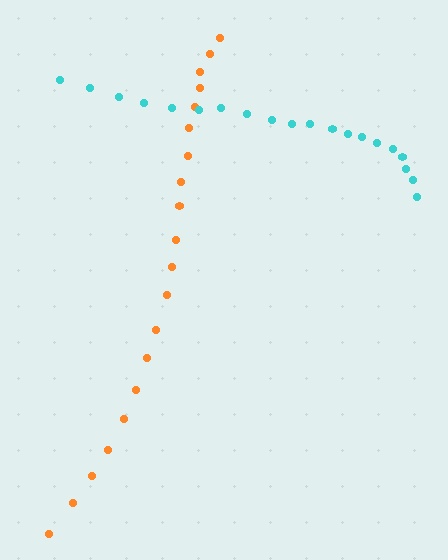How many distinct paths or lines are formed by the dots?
There are 2 distinct paths.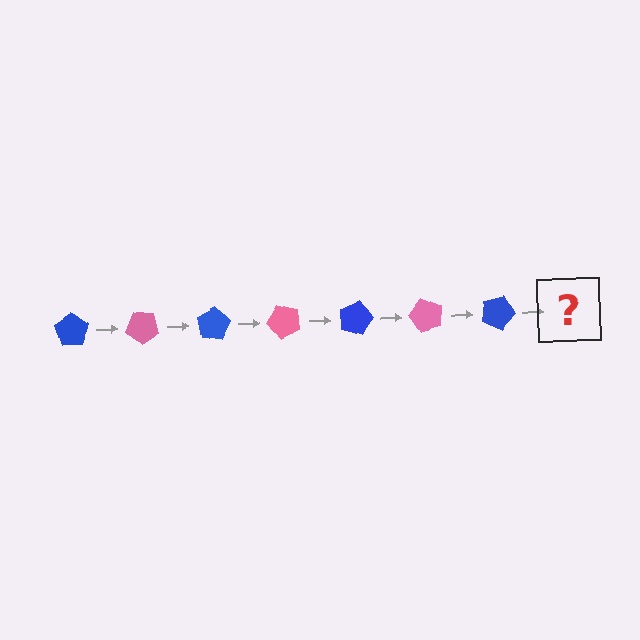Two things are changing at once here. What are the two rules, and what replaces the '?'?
The two rules are that it rotates 40 degrees each step and the color cycles through blue and pink. The '?' should be a pink pentagon, rotated 280 degrees from the start.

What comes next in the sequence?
The next element should be a pink pentagon, rotated 280 degrees from the start.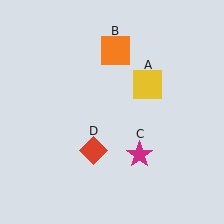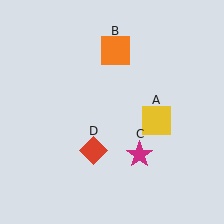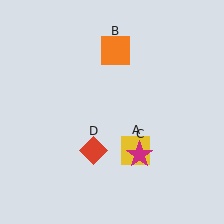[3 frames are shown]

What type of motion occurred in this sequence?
The yellow square (object A) rotated clockwise around the center of the scene.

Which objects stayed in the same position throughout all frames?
Orange square (object B) and magenta star (object C) and red diamond (object D) remained stationary.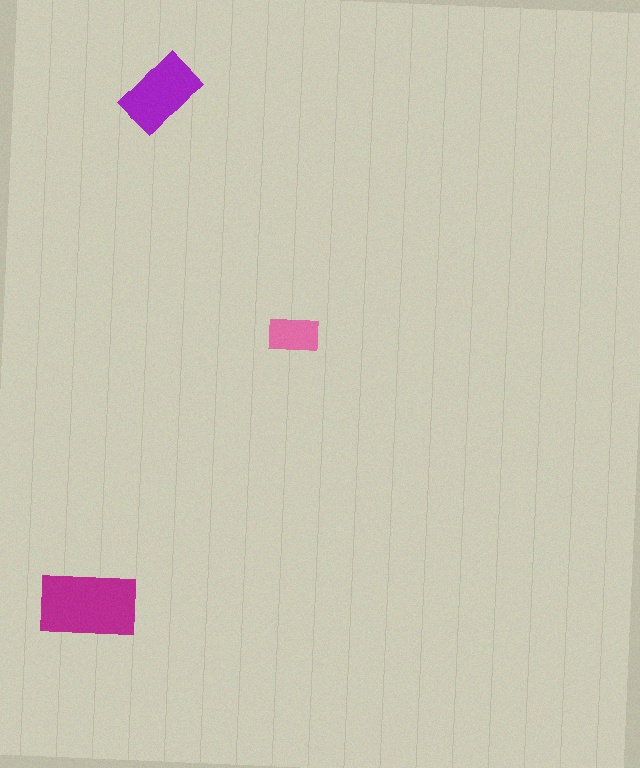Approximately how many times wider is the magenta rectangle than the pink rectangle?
About 2 times wider.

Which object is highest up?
The purple rectangle is topmost.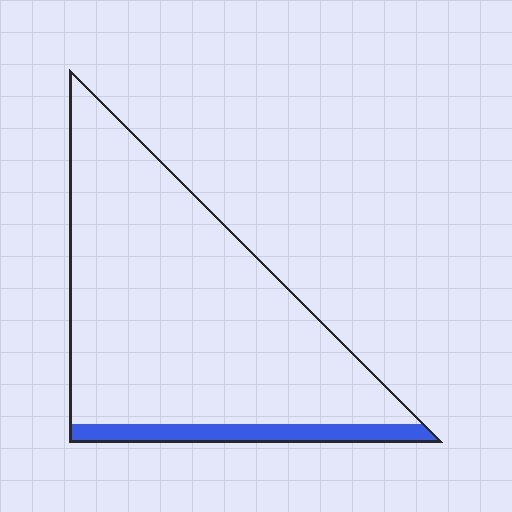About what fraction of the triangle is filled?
About one tenth (1/10).